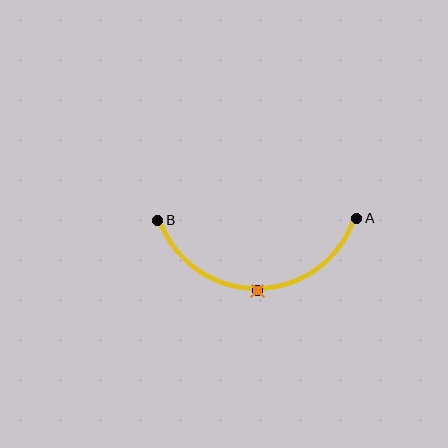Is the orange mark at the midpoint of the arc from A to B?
Yes. The orange mark lies on the arc at equal arc-length from both A and B — it is the arc midpoint.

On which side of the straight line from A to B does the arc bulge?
The arc bulges below the straight line connecting A and B.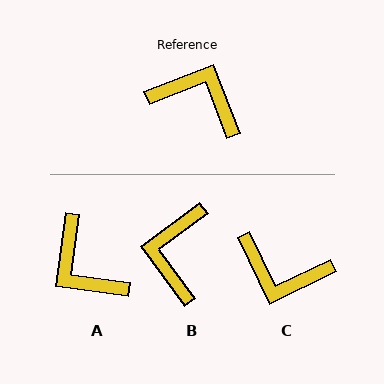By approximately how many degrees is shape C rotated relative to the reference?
Approximately 175 degrees clockwise.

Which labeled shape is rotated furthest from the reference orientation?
C, about 175 degrees away.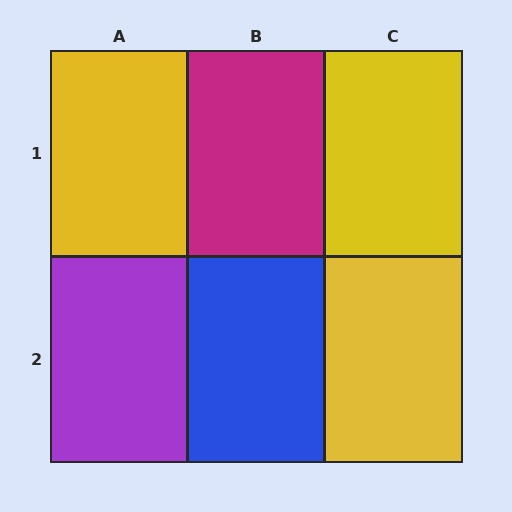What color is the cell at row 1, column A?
Yellow.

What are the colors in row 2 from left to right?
Purple, blue, yellow.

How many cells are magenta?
1 cell is magenta.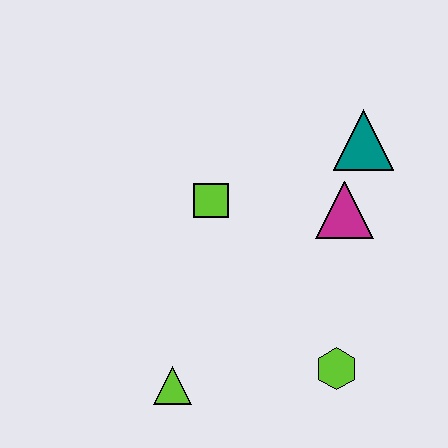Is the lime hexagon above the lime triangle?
Yes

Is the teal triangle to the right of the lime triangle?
Yes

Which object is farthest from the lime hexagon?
The teal triangle is farthest from the lime hexagon.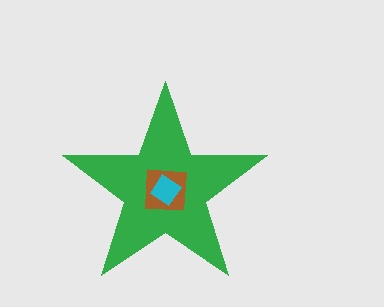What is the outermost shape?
The green star.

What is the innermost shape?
The cyan diamond.